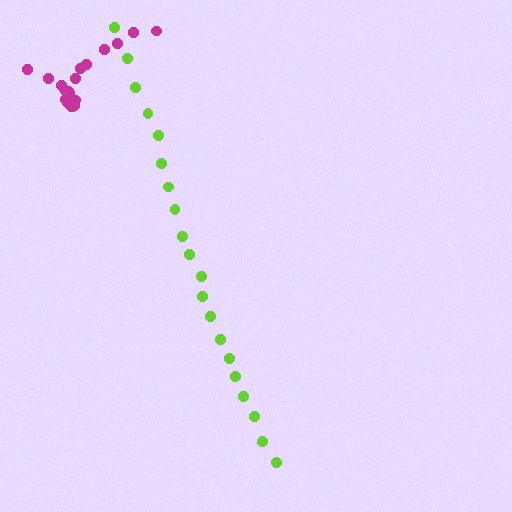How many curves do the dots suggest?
There are 2 distinct paths.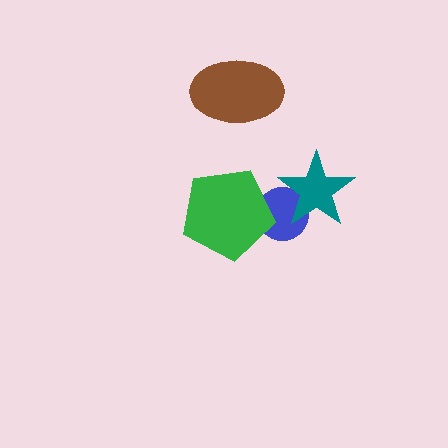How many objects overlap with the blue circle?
2 objects overlap with the blue circle.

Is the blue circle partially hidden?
Yes, it is partially covered by another shape.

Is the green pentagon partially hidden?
No, no other shape covers it.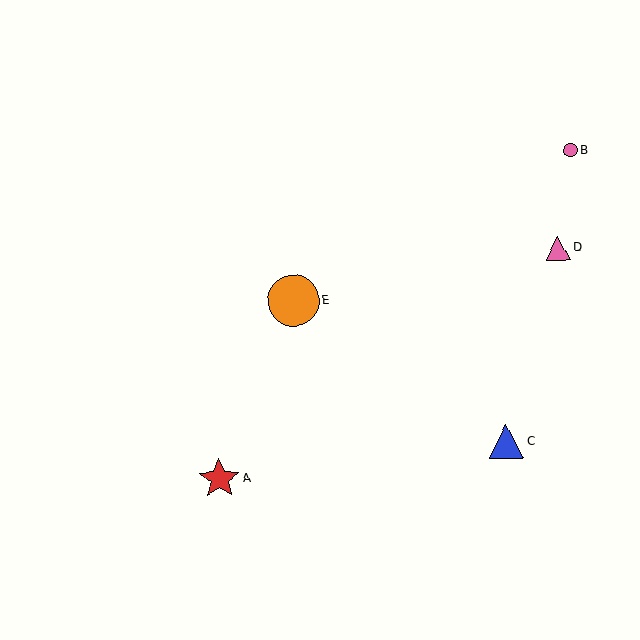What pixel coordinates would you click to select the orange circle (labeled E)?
Click at (294, 300) to select the orange circle E.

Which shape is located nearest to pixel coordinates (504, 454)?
The blue triangle (labeled C) at (506, 442) is nearest to that location.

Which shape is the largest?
The orange circle (labeled E) is the largest.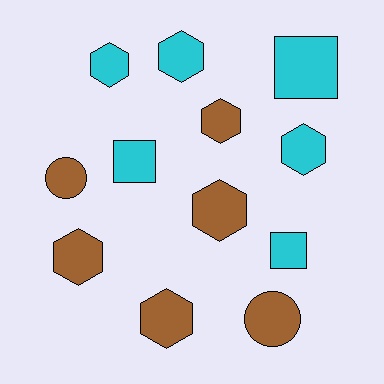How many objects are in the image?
There are 12 objects.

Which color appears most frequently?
Cyan, with 6 objects.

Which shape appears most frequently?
Hexagon, with 7 objects.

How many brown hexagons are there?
There are 4 brown hexagons.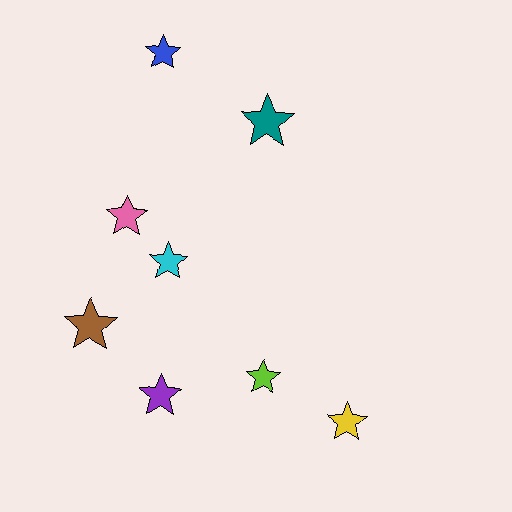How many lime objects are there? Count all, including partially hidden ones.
There is 1 lime object.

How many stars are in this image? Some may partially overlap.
There are 8 stars.